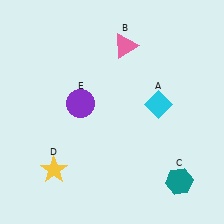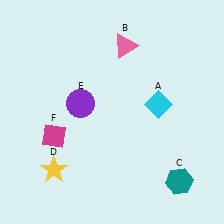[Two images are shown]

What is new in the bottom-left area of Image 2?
A magenta diamond (F) was added in the bottom-left area of Image 2.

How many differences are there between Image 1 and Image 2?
There is 1 difference between the two images.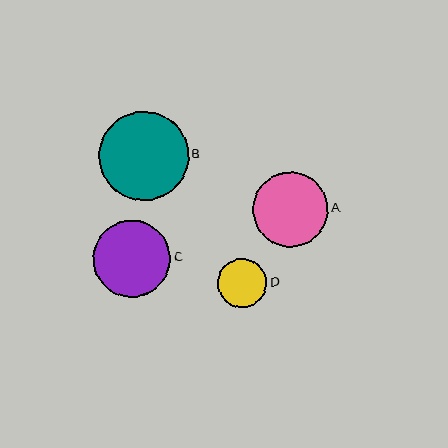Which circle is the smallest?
Circle D is the smallest with a size of approximately 49 pixels.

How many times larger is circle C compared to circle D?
Circle C is approximately 1.6 times the size of circle D.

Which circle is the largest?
Circle B is the largest with a size of approximately 89 pixels.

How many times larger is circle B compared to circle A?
Circle B is approximately 1.2 times the size of circle A.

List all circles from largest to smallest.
From largest to smallest: B, C, A, D.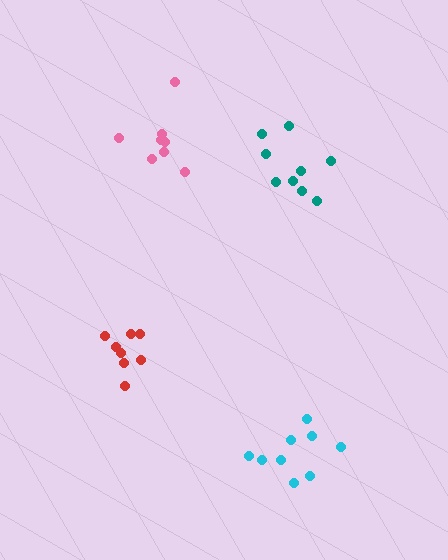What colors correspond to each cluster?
The clusters are colored: teal, red, pink, cyan.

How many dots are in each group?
Group 1: 9 dots, Group 2: 8 dots, Group 3: 8 dots, Group 4: 9 dots (34 total).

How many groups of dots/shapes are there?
There are 4 groups.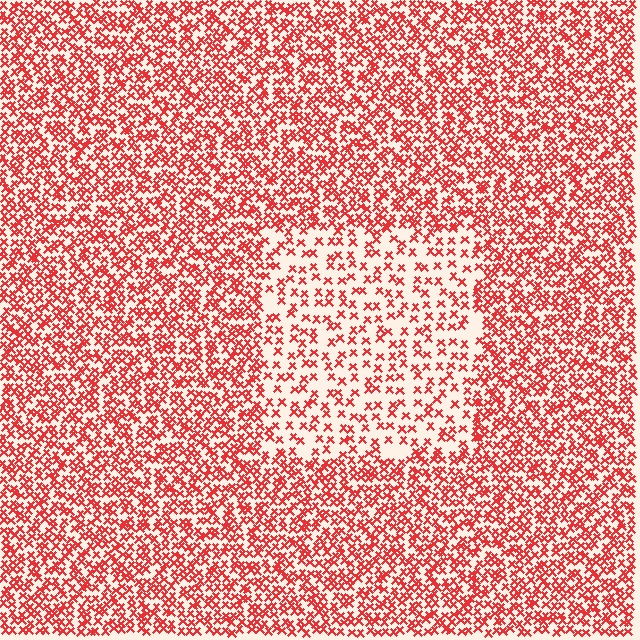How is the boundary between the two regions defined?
The boundary is defined by a change in element density (approximately 2.1x ratio). All elements are the same color, size, and shape.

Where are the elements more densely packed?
The elements are more densely packed outside the rectangle boundary.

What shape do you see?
I see a rectangle.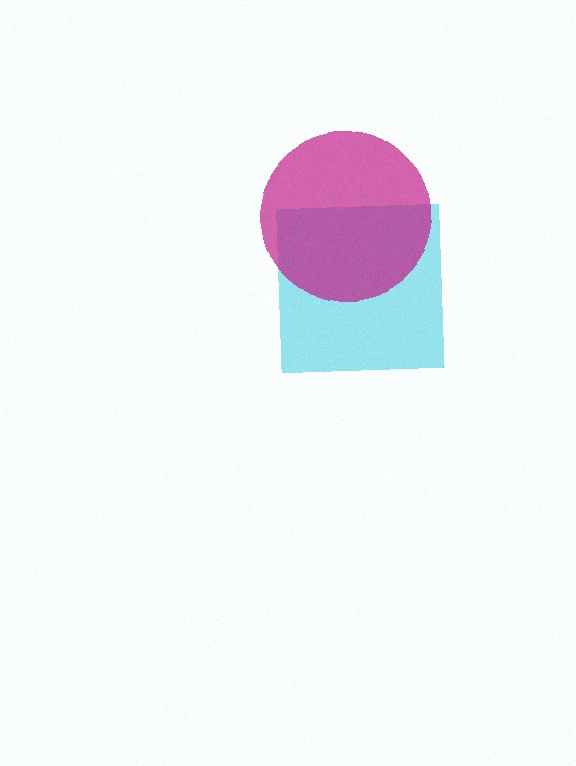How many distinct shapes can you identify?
There are 2 distinct shapes: a cyan square, a magenta circle.